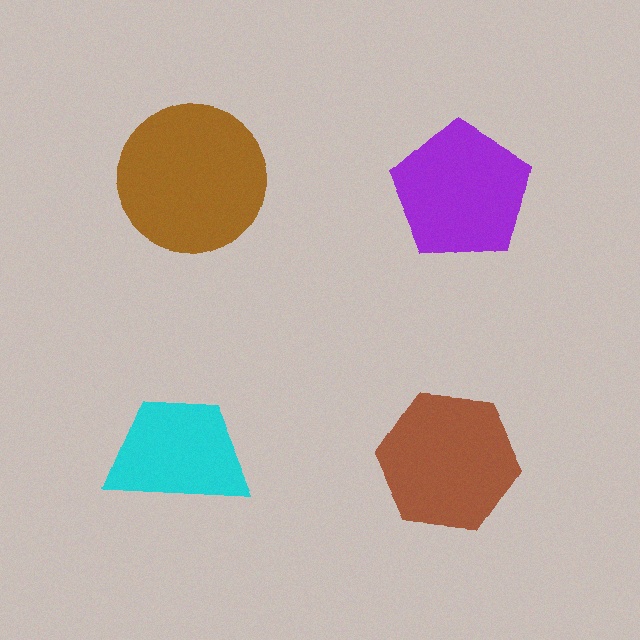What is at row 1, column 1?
A brown circle.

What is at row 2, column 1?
A cyan trapezoid.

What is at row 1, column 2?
A purple pentagon.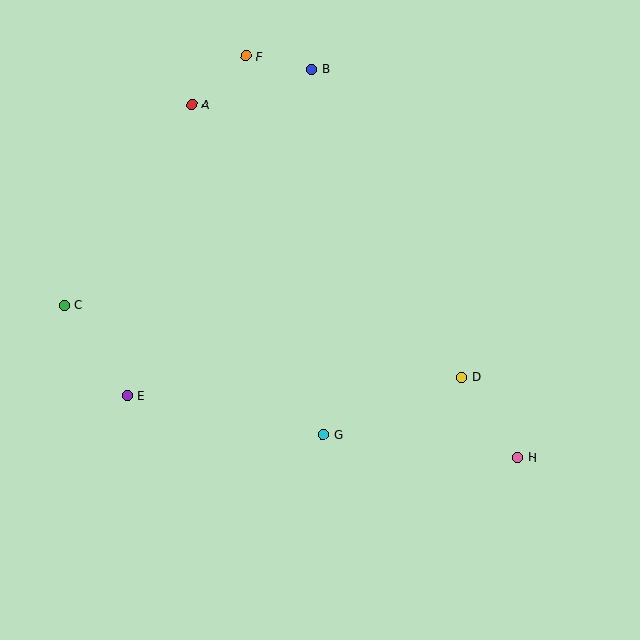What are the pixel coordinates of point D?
Point D is at (462, 377).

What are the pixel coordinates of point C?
Point C is at (65, 305).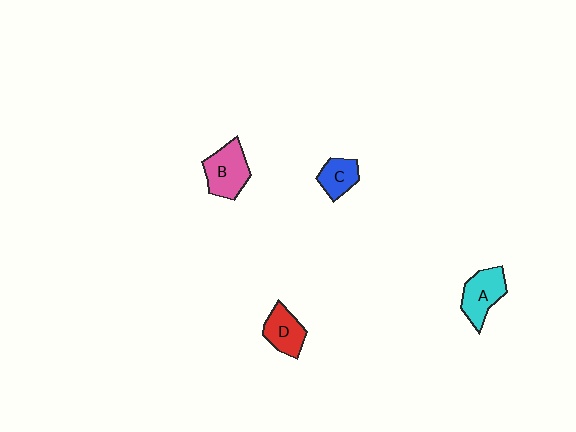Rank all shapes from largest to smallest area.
From largest to smallest: B (pink), A (cyan), D (red), C (blue).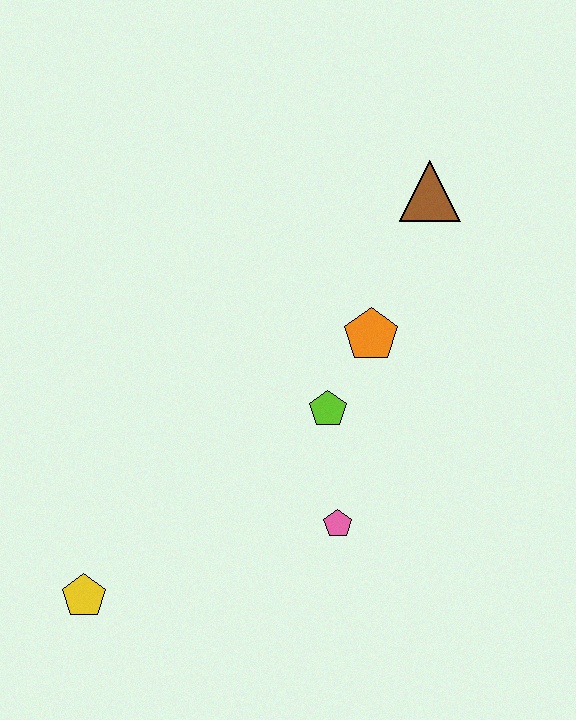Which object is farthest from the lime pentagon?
The yellow pentagon is farthest from the lime pentagon.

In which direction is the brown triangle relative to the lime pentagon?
The brown triangle is above the lime pentagon.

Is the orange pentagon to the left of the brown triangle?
Yes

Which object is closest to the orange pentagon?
The lime pentagon is closest to the orange pentagon.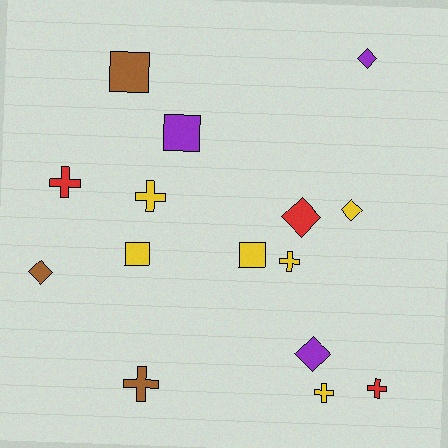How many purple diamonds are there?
There are 2 purple diamonds.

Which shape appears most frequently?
Cross, with 6 objects.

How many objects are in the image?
There are 15 objects.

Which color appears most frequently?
Yellow, with 6 objects.